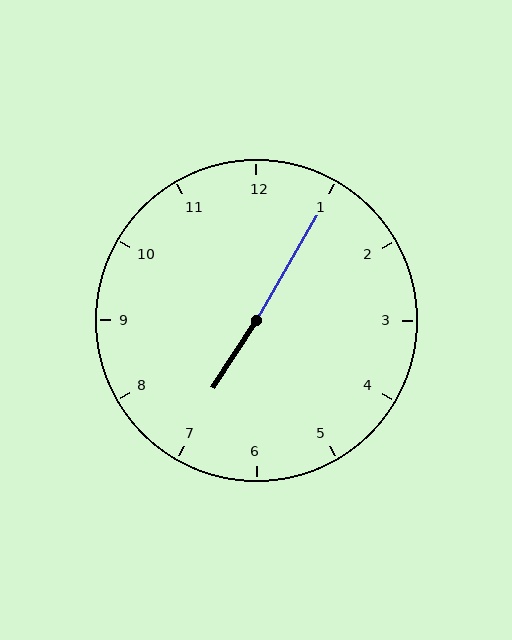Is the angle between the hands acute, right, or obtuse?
It is obtuse.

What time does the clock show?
7:05.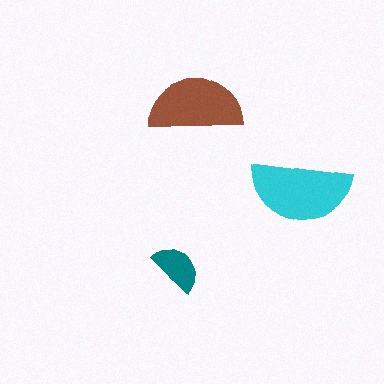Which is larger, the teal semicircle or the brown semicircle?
The brown one.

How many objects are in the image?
There are 3 objects in the image.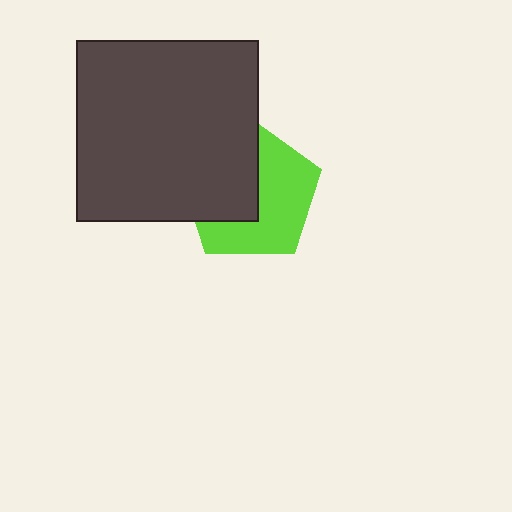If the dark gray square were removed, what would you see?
You would see the complete lime pentagon.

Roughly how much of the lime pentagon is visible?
About half of it is visible (roughly 55%).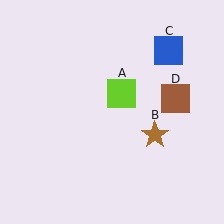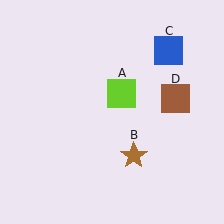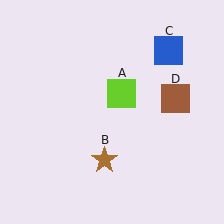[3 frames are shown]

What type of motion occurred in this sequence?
The brown star (object B) rotated clockwise around the center of the scene.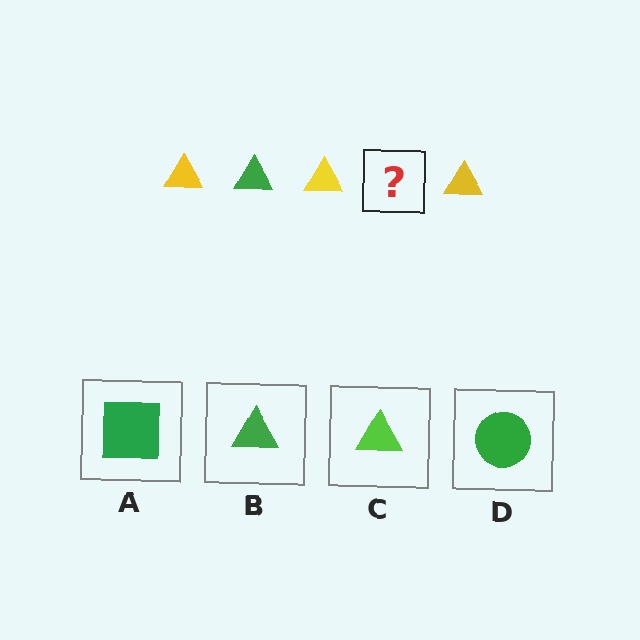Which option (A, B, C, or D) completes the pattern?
B.